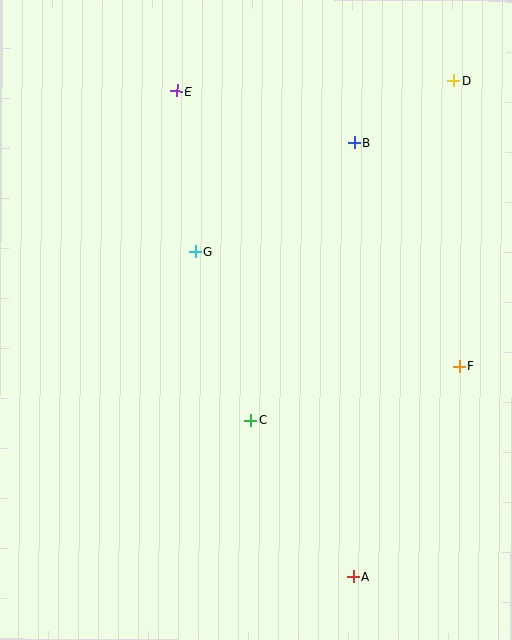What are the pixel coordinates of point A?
Point A is at (354, 577).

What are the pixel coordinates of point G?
Point G is at (196, 252).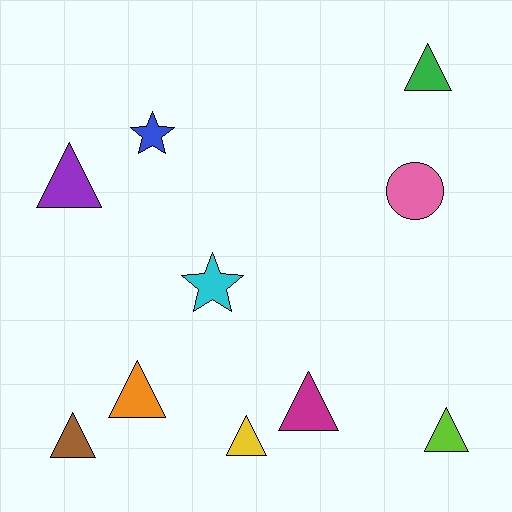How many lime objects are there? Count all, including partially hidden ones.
There is 1 lime object.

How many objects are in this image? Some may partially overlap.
There are 10 objects.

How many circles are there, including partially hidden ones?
There is 1 circle.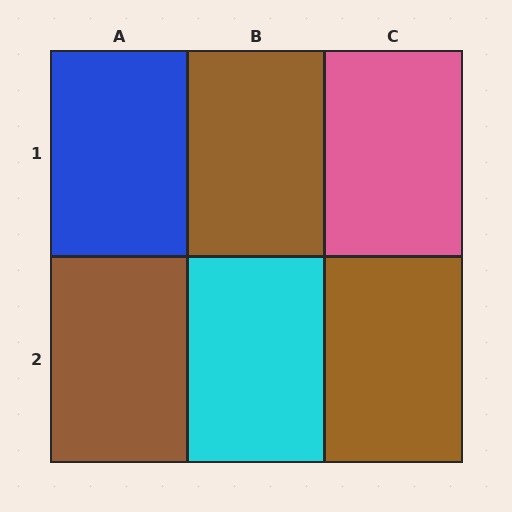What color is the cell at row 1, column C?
Pink.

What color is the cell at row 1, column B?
Brown.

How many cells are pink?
1 cell is pink.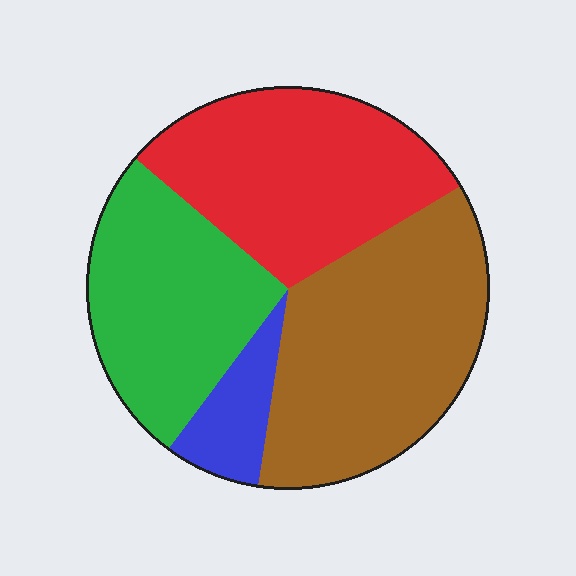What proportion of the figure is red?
Red covers 30% of the figure.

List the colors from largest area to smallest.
From largest to smallest: brown, red, green, blue.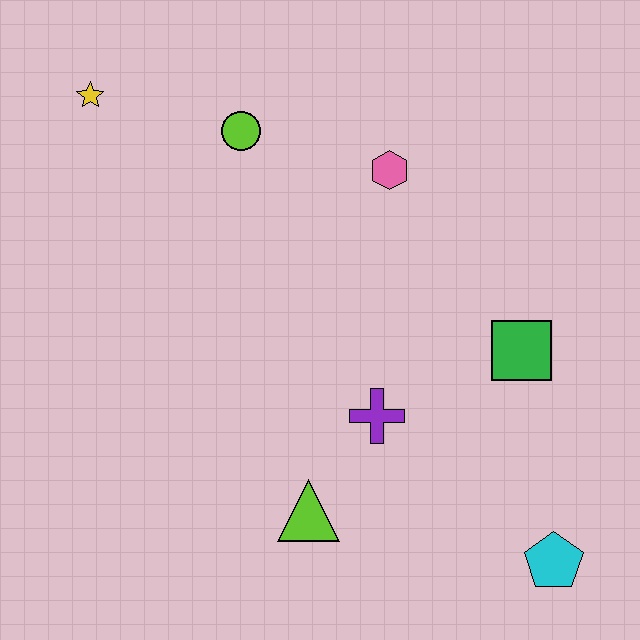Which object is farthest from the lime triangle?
The yellow star is farthest from the lime triangle.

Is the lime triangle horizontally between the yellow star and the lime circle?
No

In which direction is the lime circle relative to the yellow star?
The lime circle is to the right of the yellow star.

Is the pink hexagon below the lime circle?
Yes